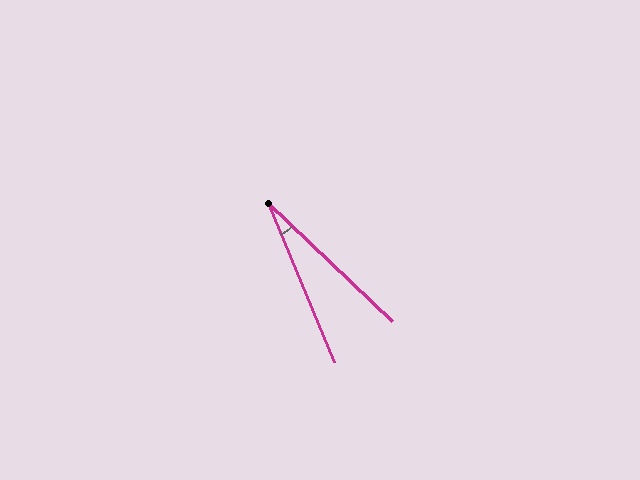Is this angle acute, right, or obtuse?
It is acute.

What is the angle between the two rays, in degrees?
Approximately 24 degrees.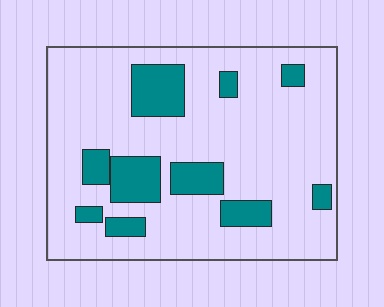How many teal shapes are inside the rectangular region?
10.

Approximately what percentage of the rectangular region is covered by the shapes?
Approximately 20%.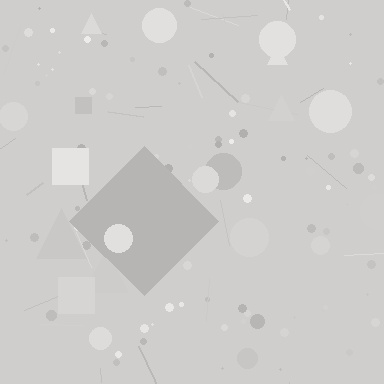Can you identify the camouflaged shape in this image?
The camouflaged shape is a diamond.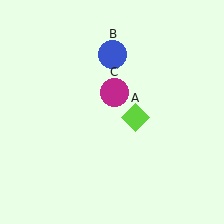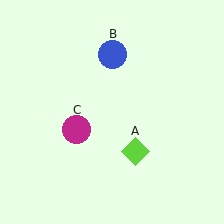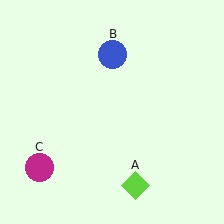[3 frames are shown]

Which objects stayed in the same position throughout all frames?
Blue circle (object B) remained stationary.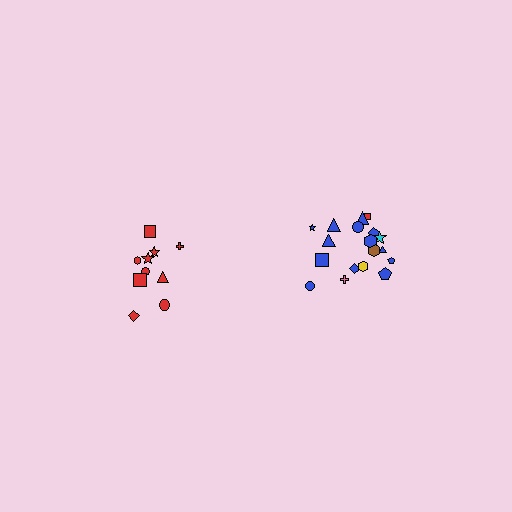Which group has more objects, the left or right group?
The right group.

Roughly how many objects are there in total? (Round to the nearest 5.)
Roughly 30 objects in total.